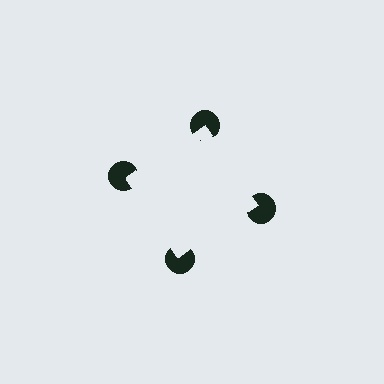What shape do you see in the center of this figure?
An illusory square — its edges are inferred from the aligned wedge cuts in the pac-man discs, not physically drawn.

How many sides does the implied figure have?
4 sides.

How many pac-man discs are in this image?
There are 4 — one at each vertex of the illusory square.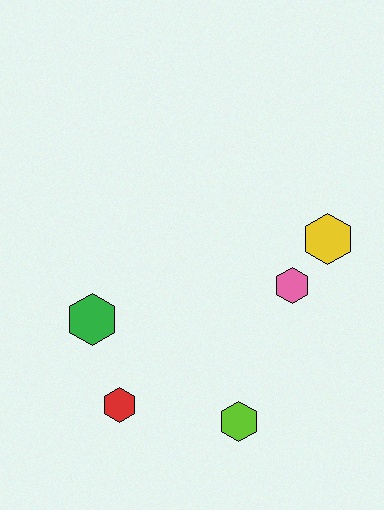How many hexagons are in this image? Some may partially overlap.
There are 5 hexagons.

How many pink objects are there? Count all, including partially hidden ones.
There is 1 pink object.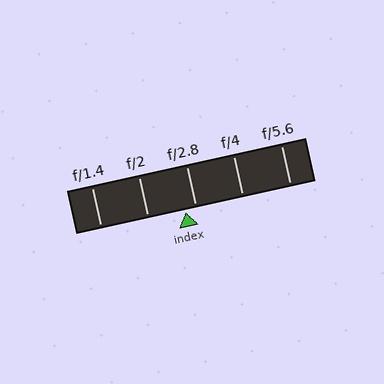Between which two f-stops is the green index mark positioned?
The index mark is between f/2 and f/2.8.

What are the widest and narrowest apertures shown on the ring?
The widest aperture shown is f/1.4 and the narrowest is f/5.6.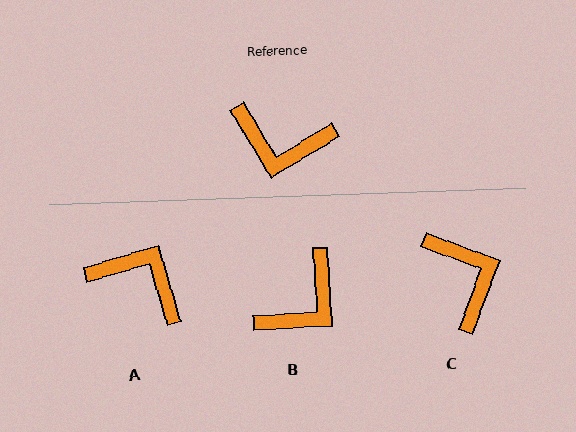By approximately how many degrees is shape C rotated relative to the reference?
Approximately 128 degrees counter-clockwise.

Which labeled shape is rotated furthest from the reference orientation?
A, about 165 degrees away.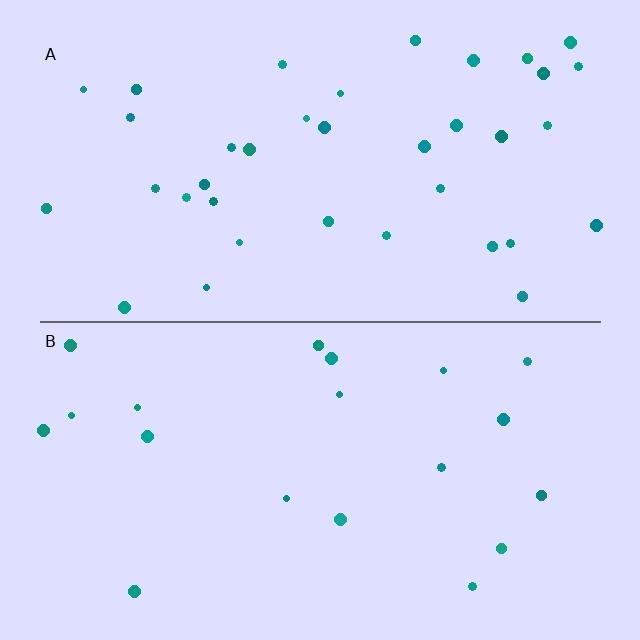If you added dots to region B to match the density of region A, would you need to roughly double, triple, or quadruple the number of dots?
Approximately double.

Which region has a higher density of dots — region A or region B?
A (the top).